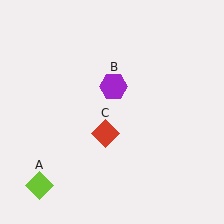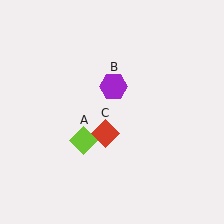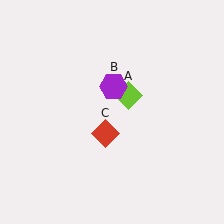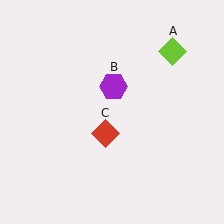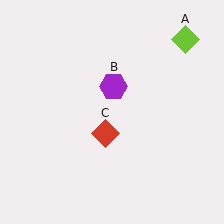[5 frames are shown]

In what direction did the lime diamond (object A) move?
The lime diamond (object A) moved up and to the right.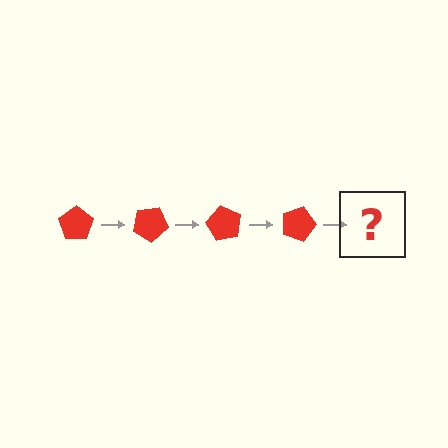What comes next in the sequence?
The next element should be a red pentagon rotated 120 degrees.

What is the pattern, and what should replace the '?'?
The pattern is that the pentagon rotates 30 degrees each step. The '?' should be a red pentagon rotated 120 degrees.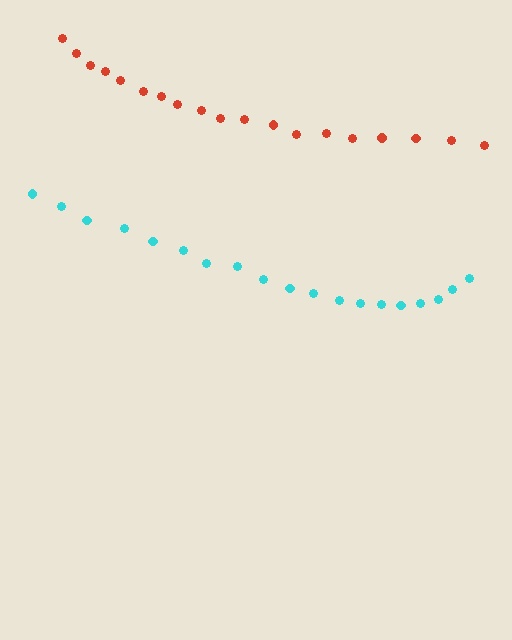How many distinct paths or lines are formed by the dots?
There are 2 distinct paths.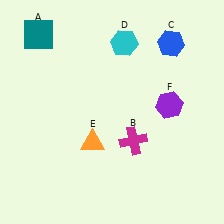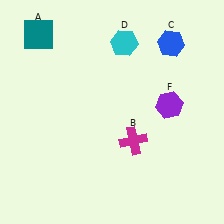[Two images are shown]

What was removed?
The orange triangle (E) was removed in Image 2.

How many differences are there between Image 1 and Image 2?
There is 1 difference between the two images.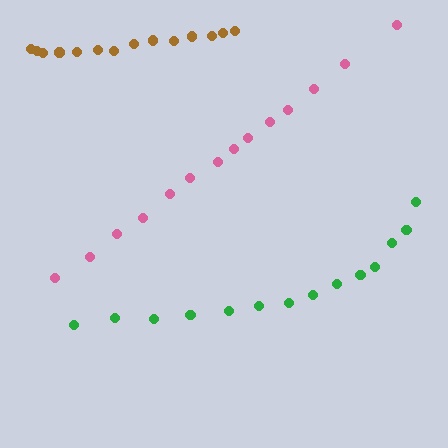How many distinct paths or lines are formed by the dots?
There are 3 distinct paths.